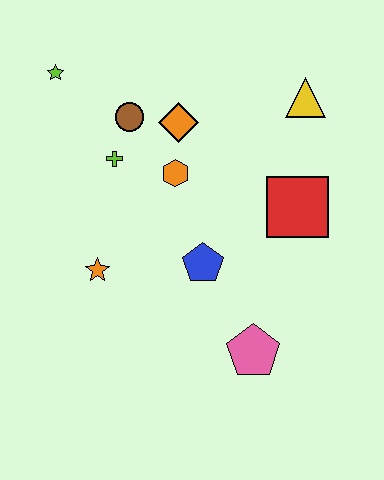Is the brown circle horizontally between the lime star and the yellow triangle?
Yes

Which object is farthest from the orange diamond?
The pink pentagon is farthest from the orange diamond.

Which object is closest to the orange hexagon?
The orange diamond is closest to the orange hexagon.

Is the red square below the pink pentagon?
No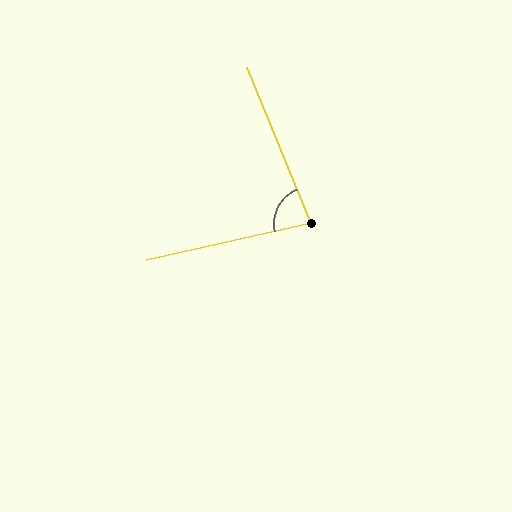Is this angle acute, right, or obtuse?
It is acute.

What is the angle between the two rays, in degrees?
Approximately 80 degrees.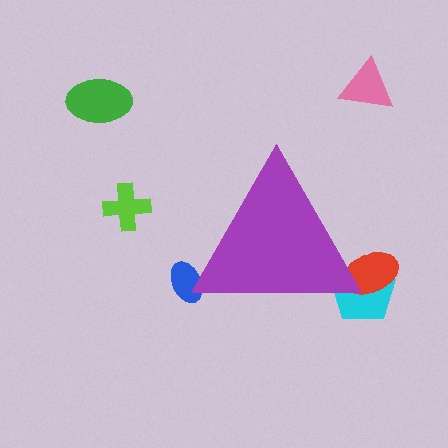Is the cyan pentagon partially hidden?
Yes, the cyan pentagon is partially hidden behind the purple triangle.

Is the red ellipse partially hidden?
Yes, the red ellipse is partially hidden behind the purple triangle.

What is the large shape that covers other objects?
A purple triangle.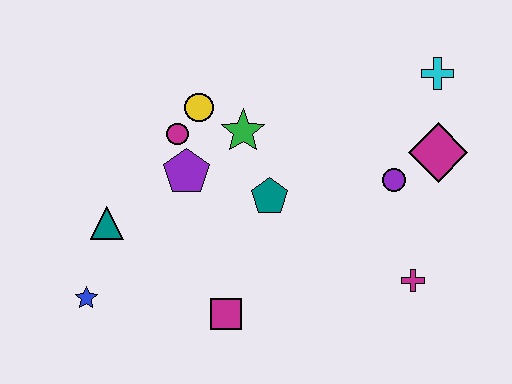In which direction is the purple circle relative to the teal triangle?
The purple circle is to the right of the teal triangle.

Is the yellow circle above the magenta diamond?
Yes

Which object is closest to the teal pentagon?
The green star is closest to the teal pentagon.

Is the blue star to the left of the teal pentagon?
Yes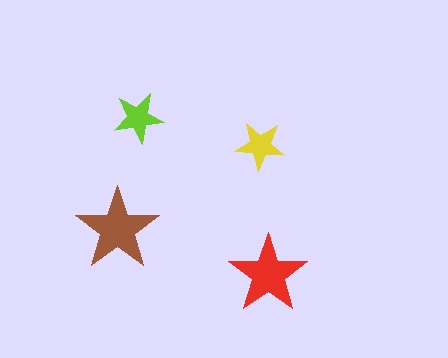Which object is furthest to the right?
The red star is rightmost.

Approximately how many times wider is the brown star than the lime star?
About 1.5 times wider.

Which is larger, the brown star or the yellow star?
The brown one.